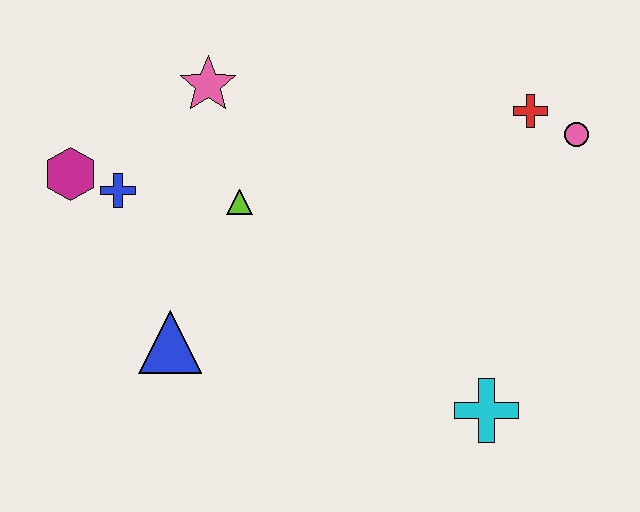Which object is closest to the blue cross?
The magenta hexagon is closest to the blue cross.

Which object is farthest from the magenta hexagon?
The pink circle is farthest from the magenta hexagon.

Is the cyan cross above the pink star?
No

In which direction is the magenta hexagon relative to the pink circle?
The magenta hexagon is to the left of the pink circle.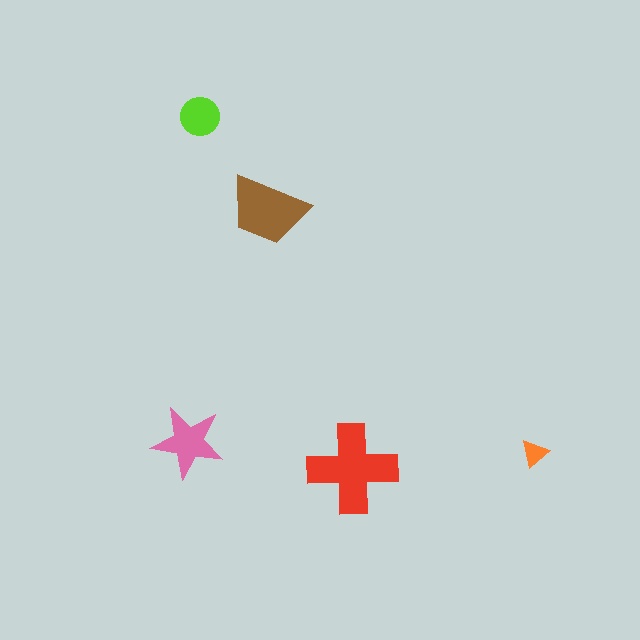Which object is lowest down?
The red cross is bottommost.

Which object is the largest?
The red cross.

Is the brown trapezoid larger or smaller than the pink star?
Larger.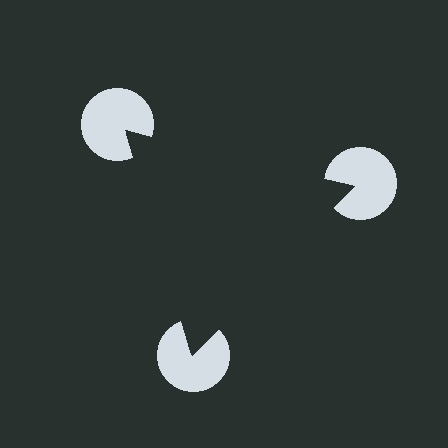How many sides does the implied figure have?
3 sides.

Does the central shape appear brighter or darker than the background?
It typically appears slightly darker than the background, even though no actual brightness change is drawn.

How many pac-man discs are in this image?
There are 3 — one at each vertex of the illusory triangle.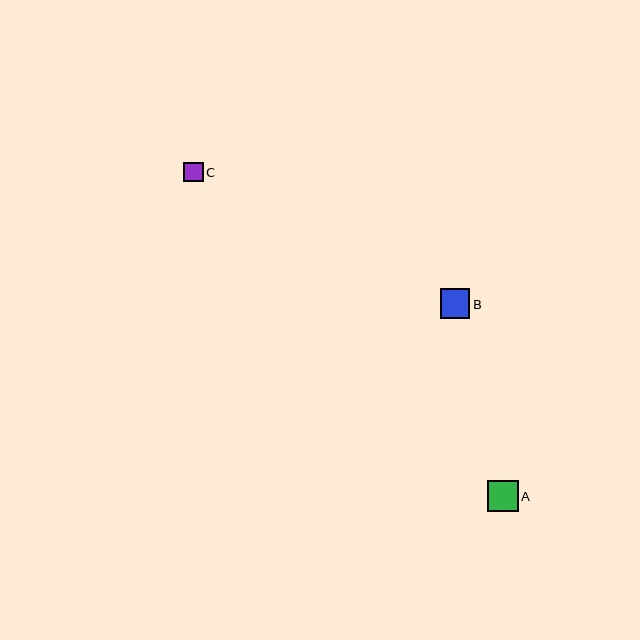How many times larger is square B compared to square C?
Square B is approximately 1.6 times the size of square C.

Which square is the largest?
Square A is the largest with a size of approximately 31 pixels.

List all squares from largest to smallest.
From largest to smallest: A, B, C.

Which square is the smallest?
Square C is the smallest with a size of approximately 19 pixels.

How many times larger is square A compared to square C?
Square A is approximately 1.6 times the size of square C.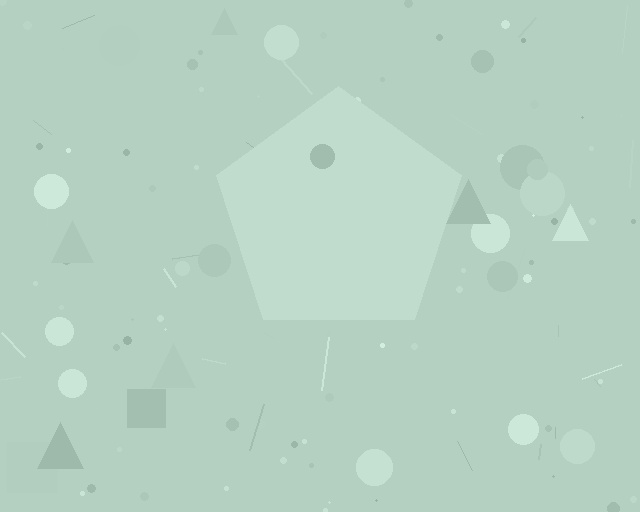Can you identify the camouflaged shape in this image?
The camouflaged shape is a pentagon.